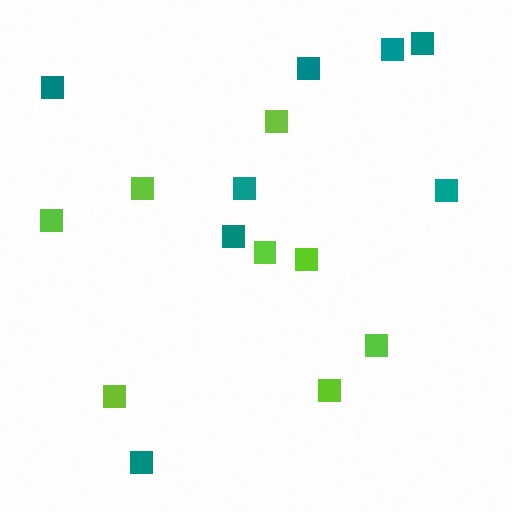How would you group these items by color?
There are 2 groups: one group of teal squares (8) and one group of lime squares (8).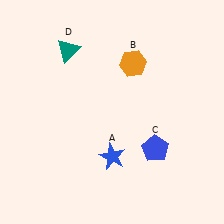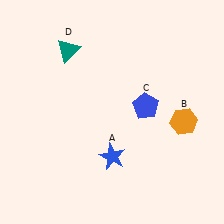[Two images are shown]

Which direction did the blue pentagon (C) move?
The blue pentagon (C) moved up.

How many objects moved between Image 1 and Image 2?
2 objects moved between the two images.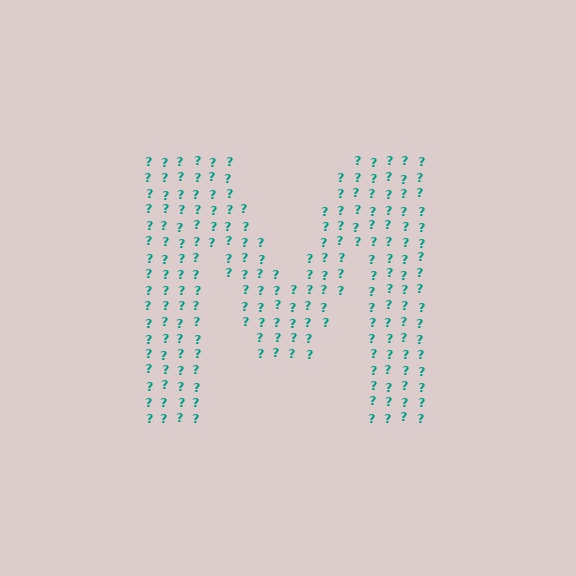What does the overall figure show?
The overall figure shows the letter M.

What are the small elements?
The small elements are question marks.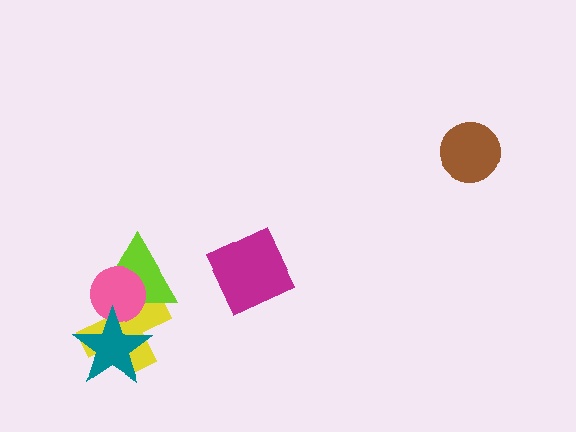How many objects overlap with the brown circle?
0 objects overlap with the brown circle.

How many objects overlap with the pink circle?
3 objects overlap with the pink circle.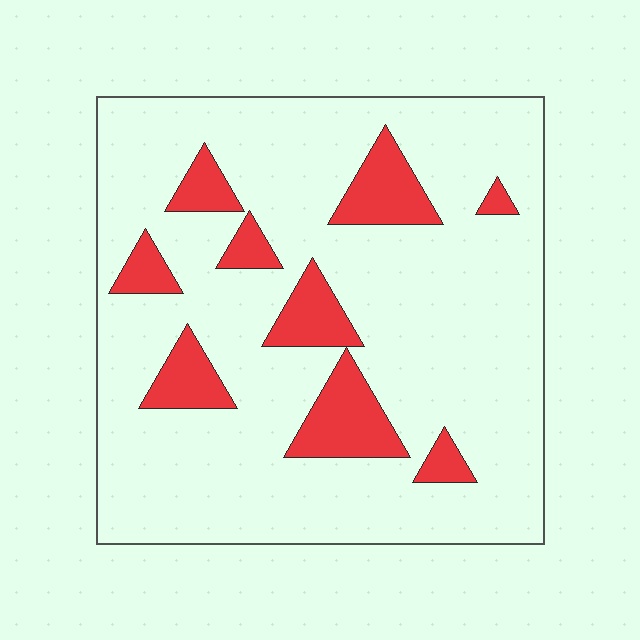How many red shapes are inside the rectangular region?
9.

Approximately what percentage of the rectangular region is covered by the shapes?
Approximately 15%.